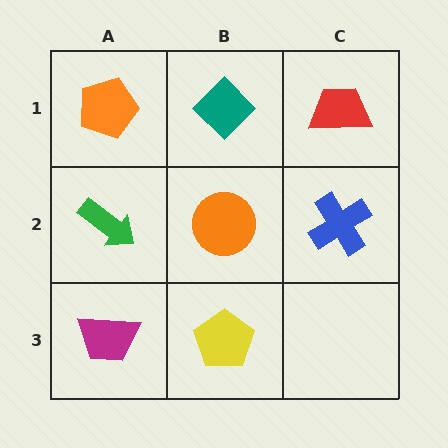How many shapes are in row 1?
3 shapes.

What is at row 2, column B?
An orange circle.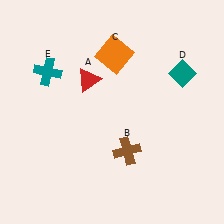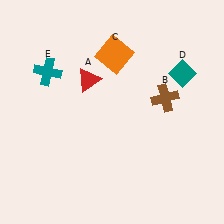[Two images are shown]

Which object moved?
The brown cross (B) moved up.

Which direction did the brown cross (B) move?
The brown cross (B) moved up.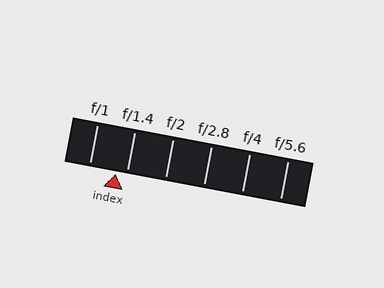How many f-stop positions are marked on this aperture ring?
There are 6 f-stop positions marked.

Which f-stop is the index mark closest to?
The index mark is closest to f/1.4.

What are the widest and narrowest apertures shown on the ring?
The widest aperture shown is f/1 and the narrowest is f/5.6.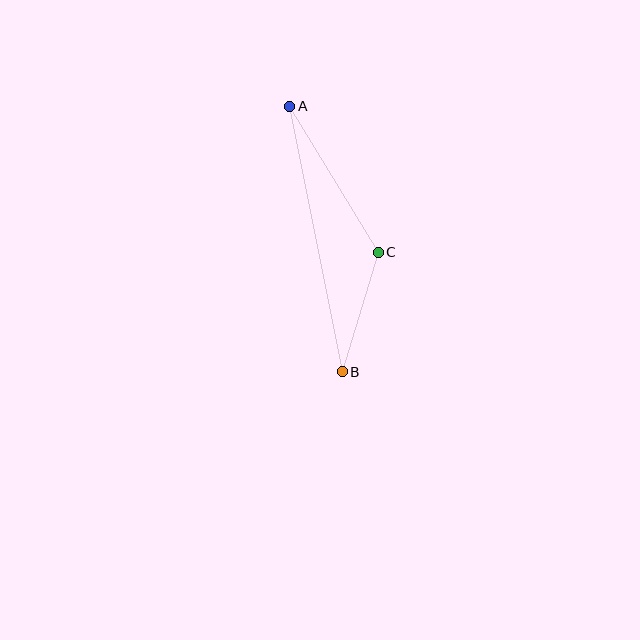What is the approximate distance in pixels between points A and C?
The distance between A and C is approximately 171 pixels.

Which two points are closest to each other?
Points B and C are closest to each other.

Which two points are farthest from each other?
Points A and B are farthest from each other.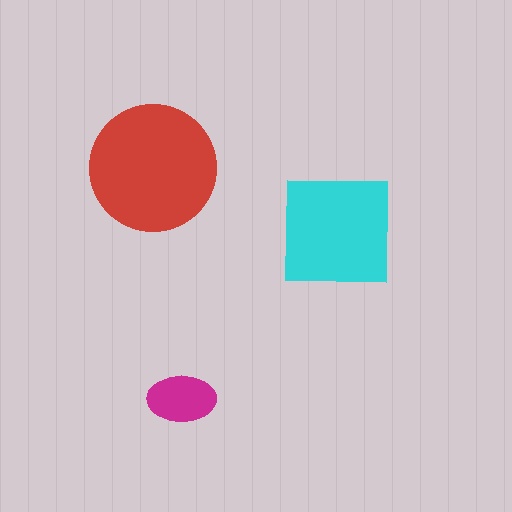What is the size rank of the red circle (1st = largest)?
1st.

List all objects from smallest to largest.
The magenta ellipse, the cyan square, the red circle.